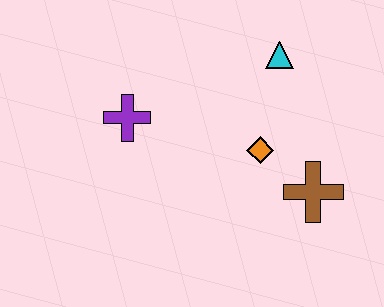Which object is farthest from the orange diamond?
The purple cross is farthest from the orange diamond.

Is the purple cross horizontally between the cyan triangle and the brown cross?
No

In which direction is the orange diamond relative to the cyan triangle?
The orange diamond is below the cyan triangle.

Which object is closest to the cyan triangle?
The orange diamond is closest to the cyan triangle.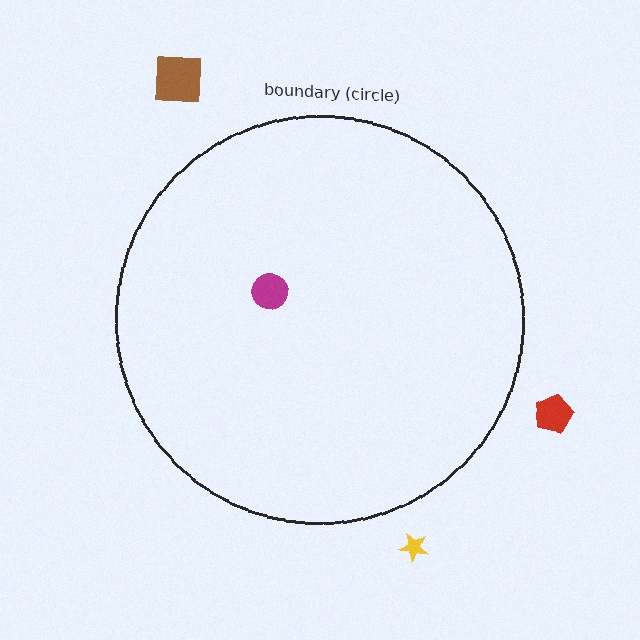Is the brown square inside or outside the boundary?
Outside.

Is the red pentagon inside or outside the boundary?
Outside.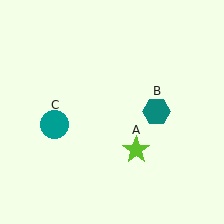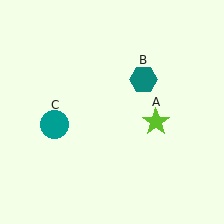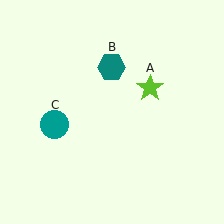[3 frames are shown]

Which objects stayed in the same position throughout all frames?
Teal circle (object C) remained stationary.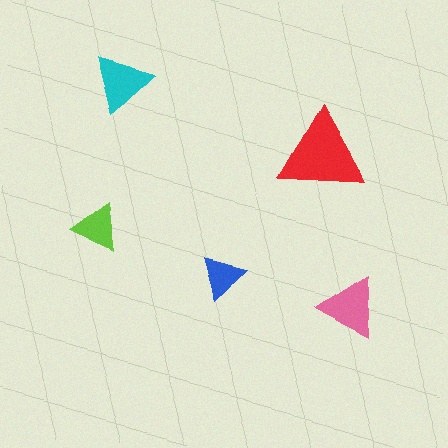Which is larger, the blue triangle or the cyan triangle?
The cyan one.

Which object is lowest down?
The pink triangle is bottommost.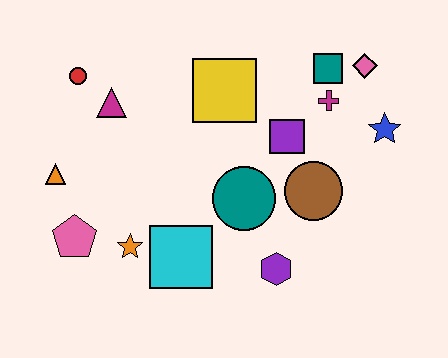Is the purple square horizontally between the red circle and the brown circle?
Yes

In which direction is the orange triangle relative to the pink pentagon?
The orange triangle is above the pink pentagon.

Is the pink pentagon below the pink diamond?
Yes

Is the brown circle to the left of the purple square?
No